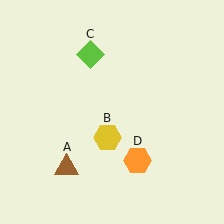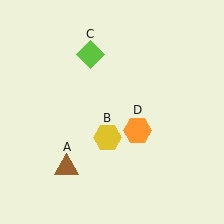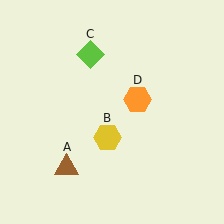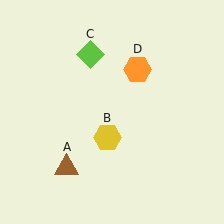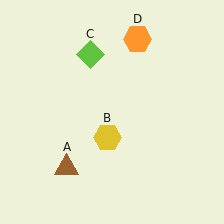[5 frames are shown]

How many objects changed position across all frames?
1 object changed position: orange hexagon (object D).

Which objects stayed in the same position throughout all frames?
Brown triangle (object A) and yellow hexagon (object B) and lime diamond (object C) remained stationary.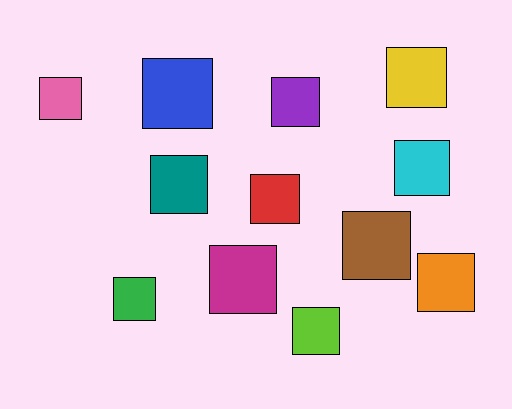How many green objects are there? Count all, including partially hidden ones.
There is 1 green object.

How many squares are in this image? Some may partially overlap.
There are 12 squares.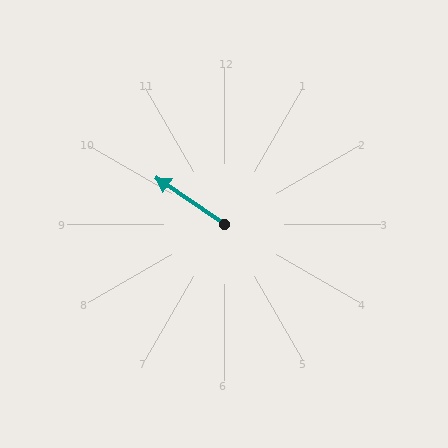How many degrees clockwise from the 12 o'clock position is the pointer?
Approximately 304 degrees.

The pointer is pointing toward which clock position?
Roughly 10 o'clock.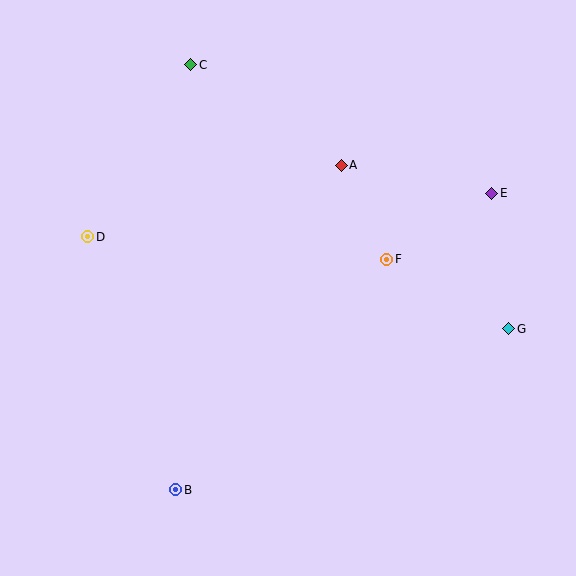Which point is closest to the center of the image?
Point F at (387, 259) is closest to the center.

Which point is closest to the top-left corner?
Point C is closest to the top-left corner.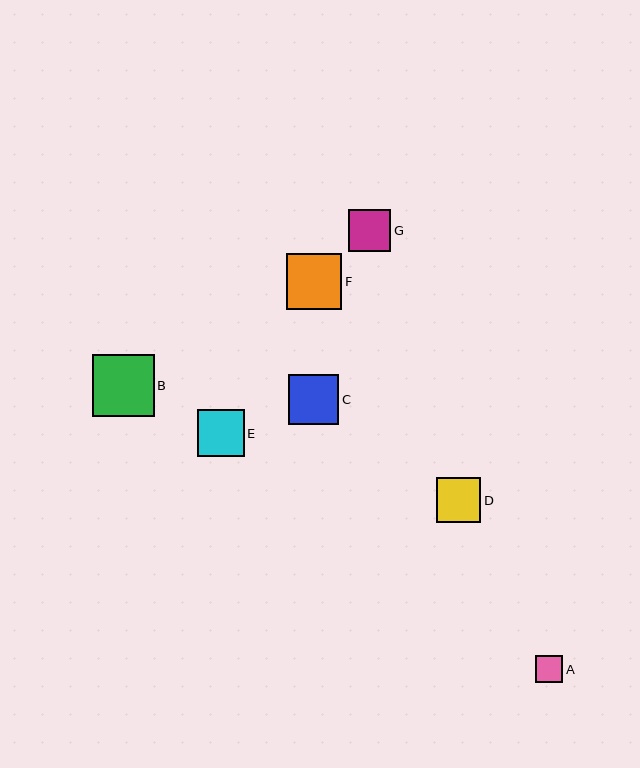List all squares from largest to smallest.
From largest to smallest: B, F, C, E, D, G, A.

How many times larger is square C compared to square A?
Square C is approximately 1.9 times the size of square A.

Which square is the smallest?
Square A is the smallest with a size of approximately 27 pixels.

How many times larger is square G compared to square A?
Square G is approximately 1.6 times the size of square A.